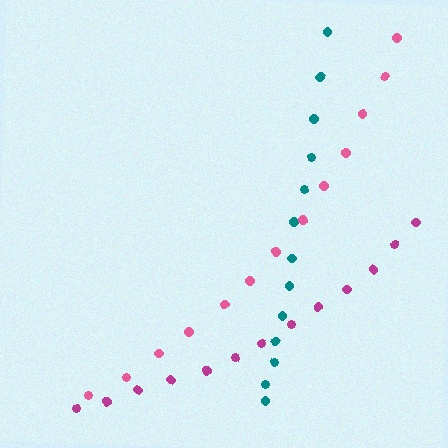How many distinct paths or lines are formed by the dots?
There are 3 distinct paths.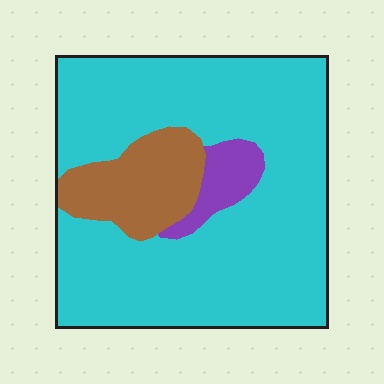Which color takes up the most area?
Cyan, at roughly 80%.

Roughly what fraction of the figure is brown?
Brown covers roughly 15% of the figure.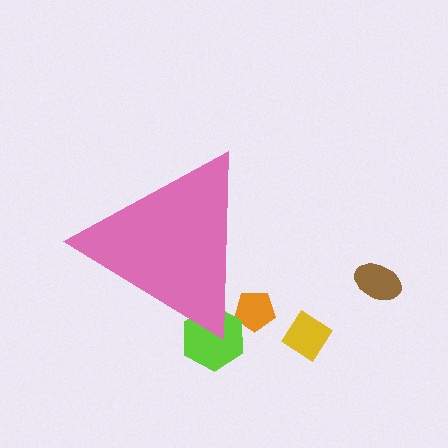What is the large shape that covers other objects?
A pink triangle.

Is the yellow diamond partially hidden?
No, the yellow diamond is fully visible.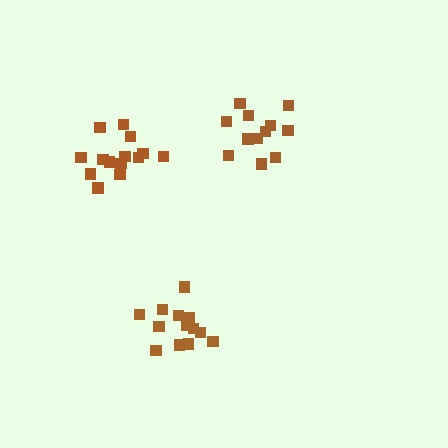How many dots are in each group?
Group 1: 13 dots, Group 2: 14 dots, Group 3: 12 dots (39 total).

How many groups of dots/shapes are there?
There are 3 groups.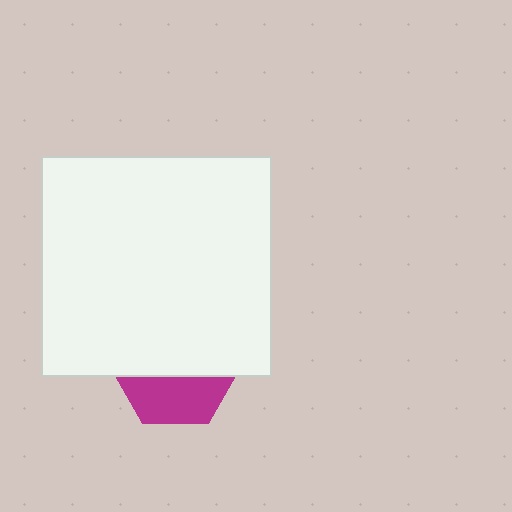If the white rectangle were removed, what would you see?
You would see the complete magenta hexagon.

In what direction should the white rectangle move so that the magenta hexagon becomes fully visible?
The white rectangle should move up. That is the shortest direction to clear the overlap and leave the magenta hexagon fully visible.